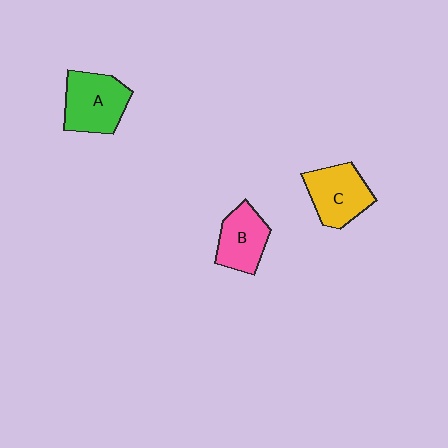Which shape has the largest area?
Shape A (green).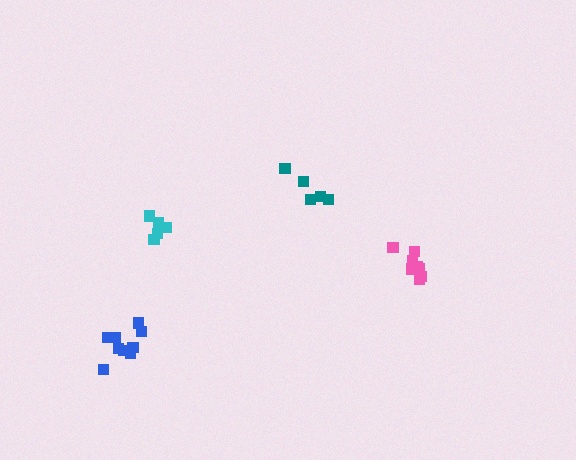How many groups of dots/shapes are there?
There are 4 groups.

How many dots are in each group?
Group 1: 8 dots, Group 2: 5 dots, Group 3: 9 dots, Group 4: 5 dots (27 total).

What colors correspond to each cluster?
The clusters are colored: pink, teal, blue, cyan.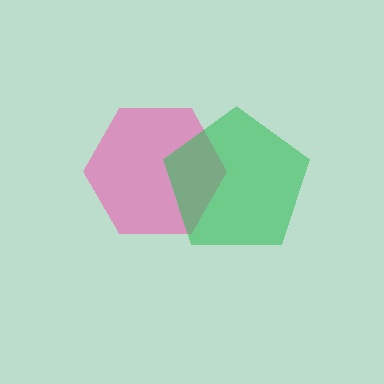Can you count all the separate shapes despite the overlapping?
Yes, there are 2 separate shapes.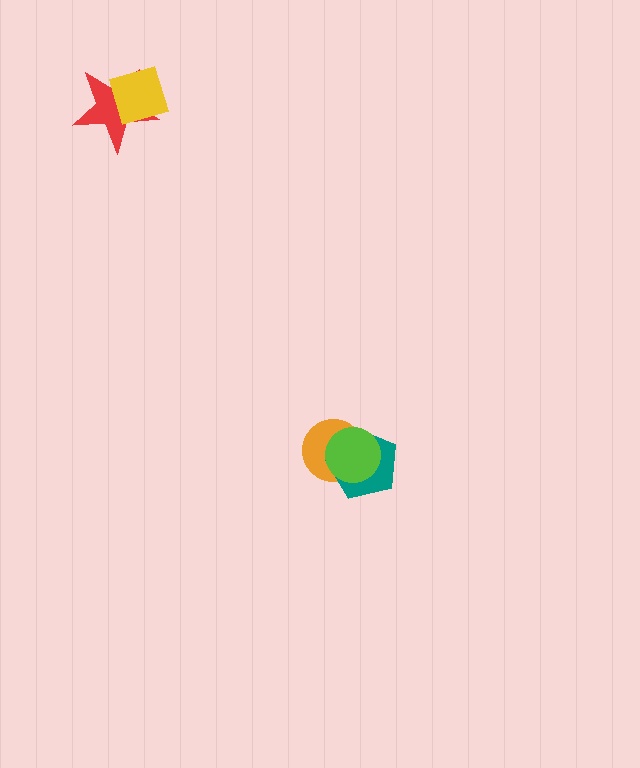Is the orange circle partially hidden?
Yes, it is partially covered by another shape.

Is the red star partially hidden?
Yes, it is partially covered by another shape.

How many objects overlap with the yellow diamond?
1 object overlaps with the yellow diamond.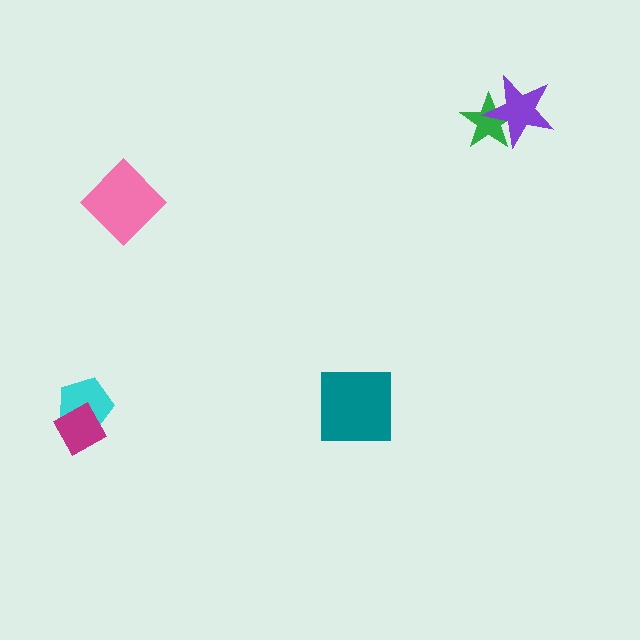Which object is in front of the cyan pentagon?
The magenta diamond is in front of the cyan pentagon.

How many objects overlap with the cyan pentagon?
1 object overlaps with the cyan pentagon.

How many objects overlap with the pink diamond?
0 objects overlap with the pink diamond.